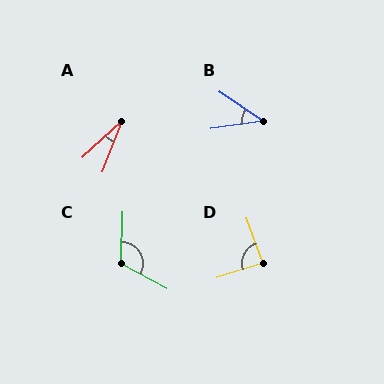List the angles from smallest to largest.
A (26°), B (43°), D (88°), C (117°).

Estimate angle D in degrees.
Approximately 88 degrees.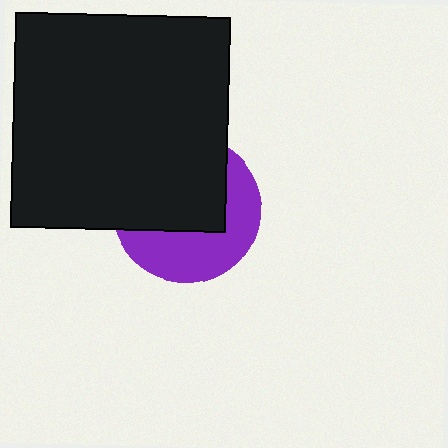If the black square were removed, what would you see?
You would see the complete purple circle.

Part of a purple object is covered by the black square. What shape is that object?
It is a circle.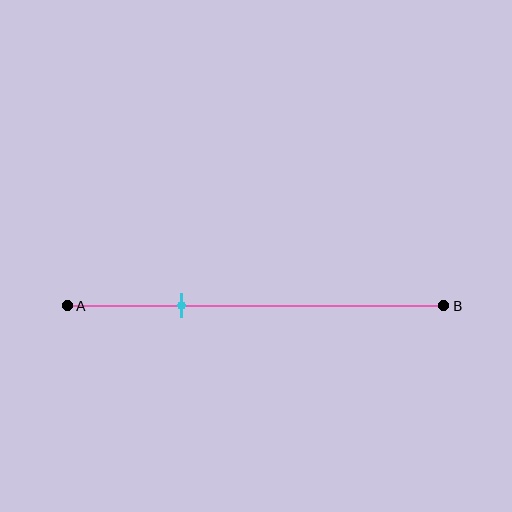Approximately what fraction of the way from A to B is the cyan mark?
The cyan mark is approximately 30% of the way from A to B.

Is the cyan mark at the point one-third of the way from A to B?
Yes, the mark is approximately at the one-third point.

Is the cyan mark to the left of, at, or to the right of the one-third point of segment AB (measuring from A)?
The cyan mark is approximately at the one-third point of segment AB.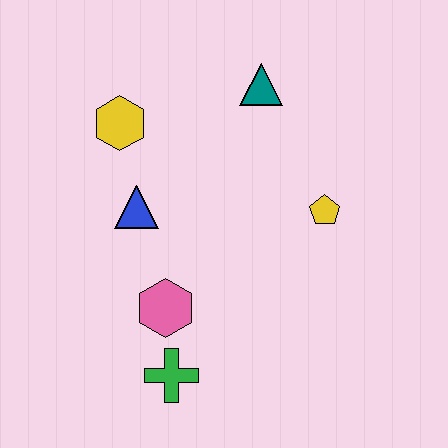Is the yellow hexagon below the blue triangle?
No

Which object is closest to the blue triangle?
The yellow hexagon is closest to the blue triangle.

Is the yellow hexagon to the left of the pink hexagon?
Yes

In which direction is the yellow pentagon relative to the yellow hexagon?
The yellow pentagon is to the right of the yellow hexagon.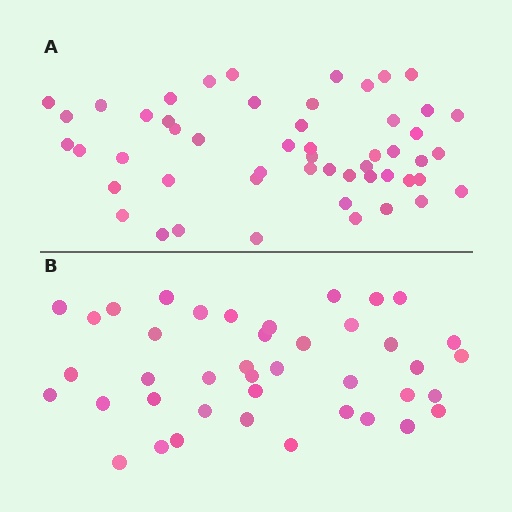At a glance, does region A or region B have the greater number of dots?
Region A (the top region) has more dots.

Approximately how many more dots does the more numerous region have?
Region A has roughly 12 or so more dots than region B.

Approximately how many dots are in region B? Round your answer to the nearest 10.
About 40 dots. (The exact count is 41, which rounds to 40.)